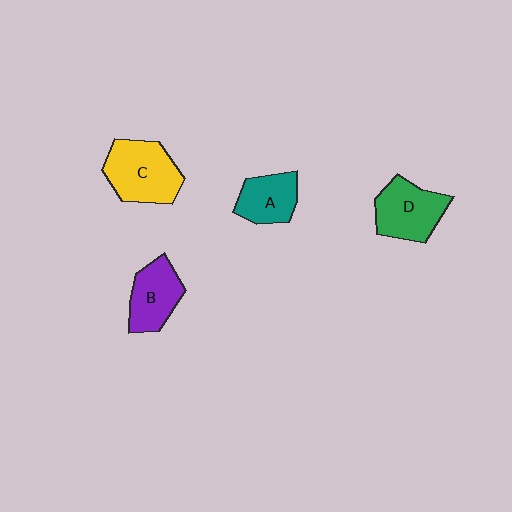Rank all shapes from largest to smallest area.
From largest to smallest: C (yellow), D (green), B (purple), A (teal).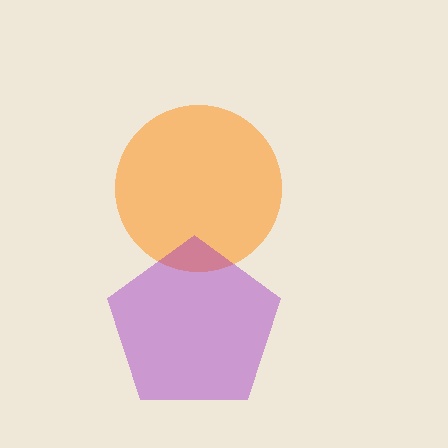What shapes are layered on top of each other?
The layered shapes are: an orange circle, a purple pentagon.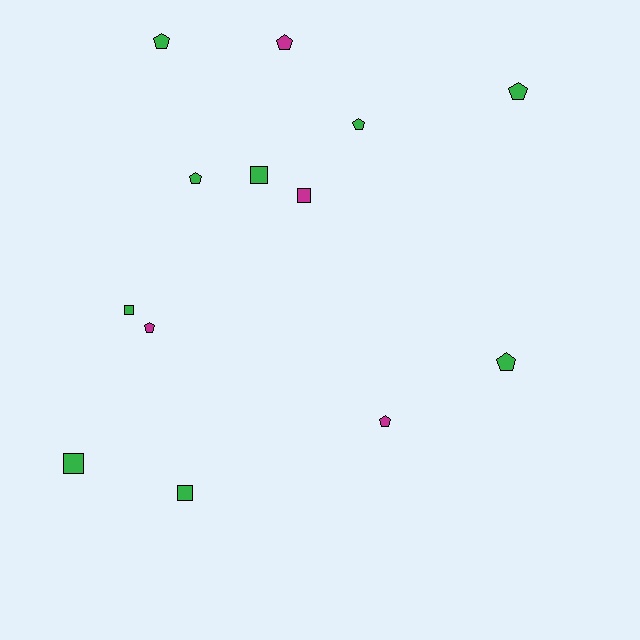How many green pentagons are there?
There are 5 green pentagons.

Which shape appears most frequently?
Pentagon, with 8 objects.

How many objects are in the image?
There are 13 objects.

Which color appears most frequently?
Green, with 9 objects.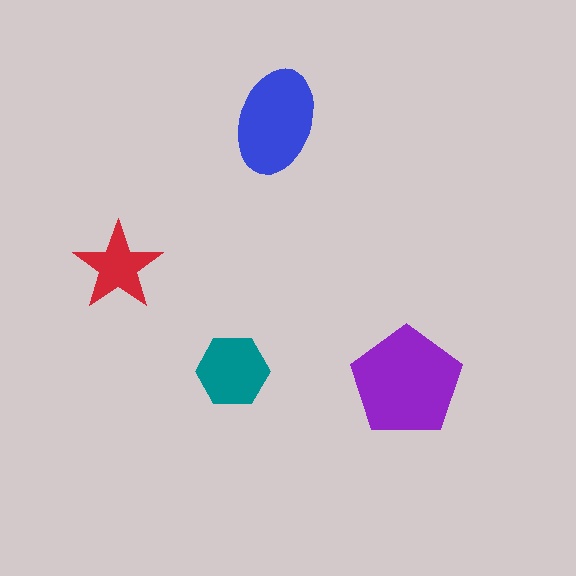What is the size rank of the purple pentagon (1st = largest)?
1st.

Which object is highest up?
The blue ellipse is topmost.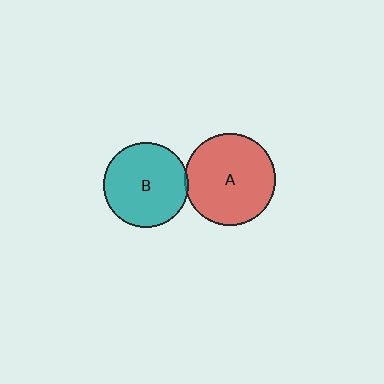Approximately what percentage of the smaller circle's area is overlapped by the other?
Approximately 5%.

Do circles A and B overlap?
Yes.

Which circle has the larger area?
Circle A (red).